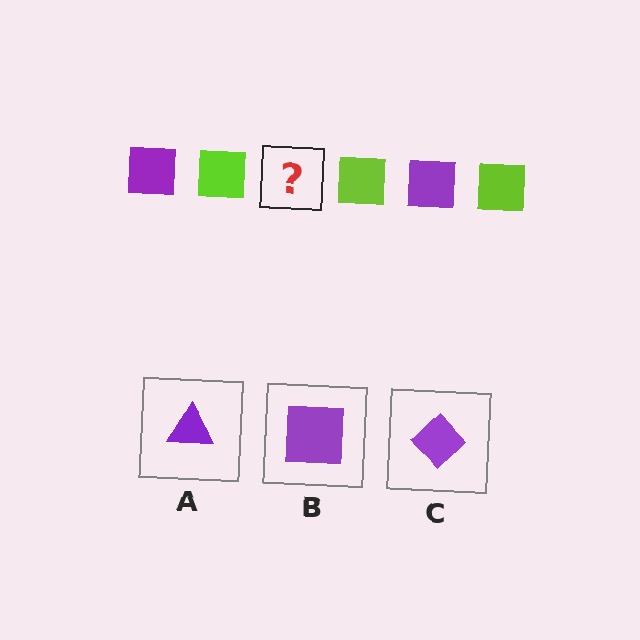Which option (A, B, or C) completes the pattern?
B.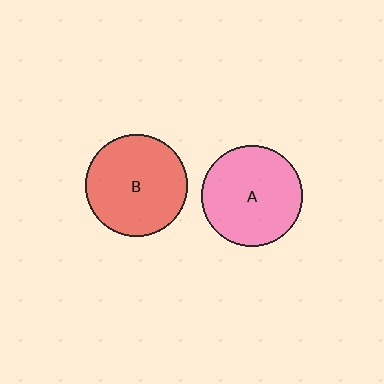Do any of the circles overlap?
No, none of the circles overlap.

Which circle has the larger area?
Circle B (red).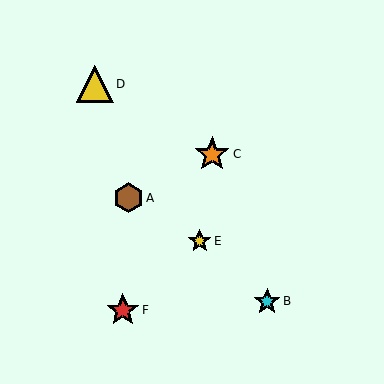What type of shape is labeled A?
Shape A is a brown hexagon.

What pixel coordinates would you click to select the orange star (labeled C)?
Click at (212, 154) to select the orange star C.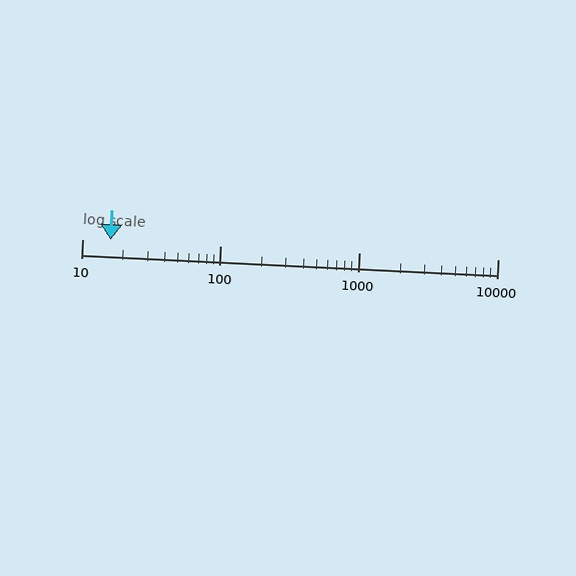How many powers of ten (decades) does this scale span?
The scale spans 3 decades, from 10 to 10000.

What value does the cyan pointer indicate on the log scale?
The pointer indicates approximately 16.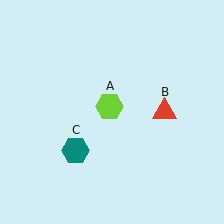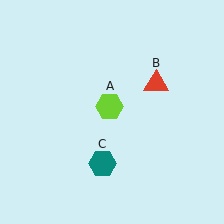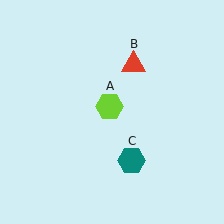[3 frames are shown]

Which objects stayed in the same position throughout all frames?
Lime hexagon (object A) remained stationary.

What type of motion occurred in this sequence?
The red triangle (object B), teal hexagon (object C) rotated counterclockwise around the center of the scene.